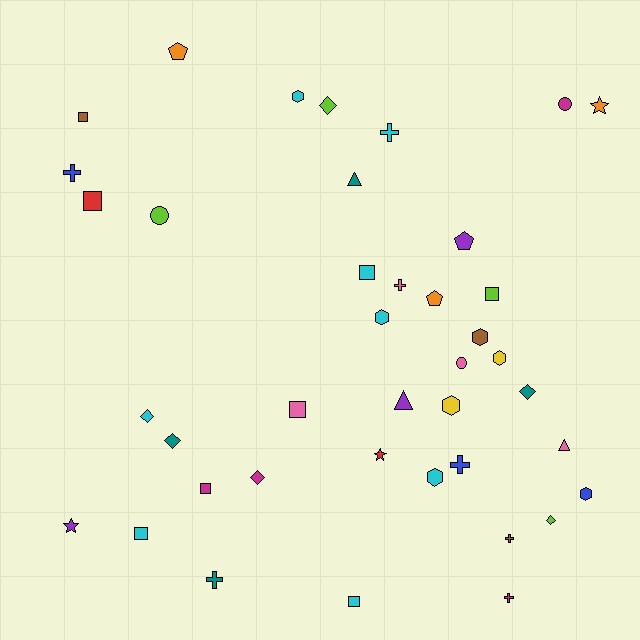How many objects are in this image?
There are 40 objects.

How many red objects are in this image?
There are 2 red objects.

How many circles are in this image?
There are 3 circles.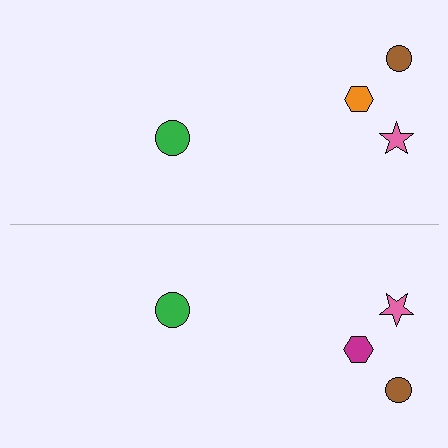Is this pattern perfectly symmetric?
No, the pattern is not perfectly symmetric. The magenta hexagon on the bottom side breaks the symmetry — its mirror counterpart is orange.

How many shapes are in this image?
There are 8 shapes in this image.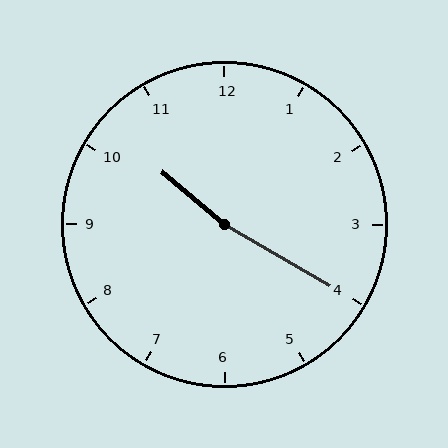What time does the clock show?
10:20.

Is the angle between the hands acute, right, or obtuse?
It is obtuse.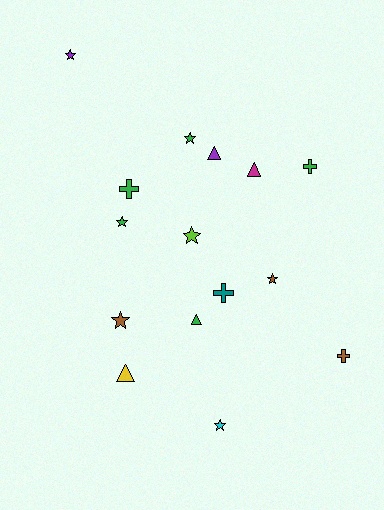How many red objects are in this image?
There are no red objects.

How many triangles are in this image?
There are 4 triangles.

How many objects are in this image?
There are 15 objects.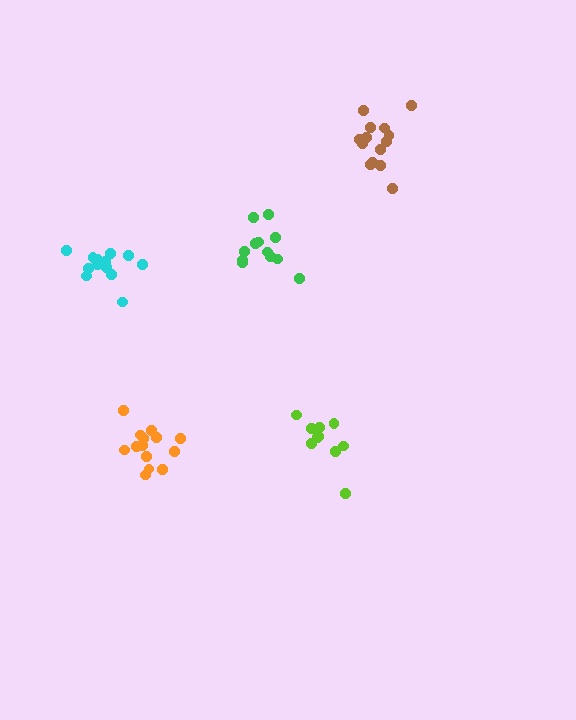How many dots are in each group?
Group 1: 10 dots, Group 2: 14 dots, Group 3: 12 dots, Group 4: 13 dots, Group 5: 14 dots (63 total).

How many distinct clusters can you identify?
There are 5 distinct clusters.